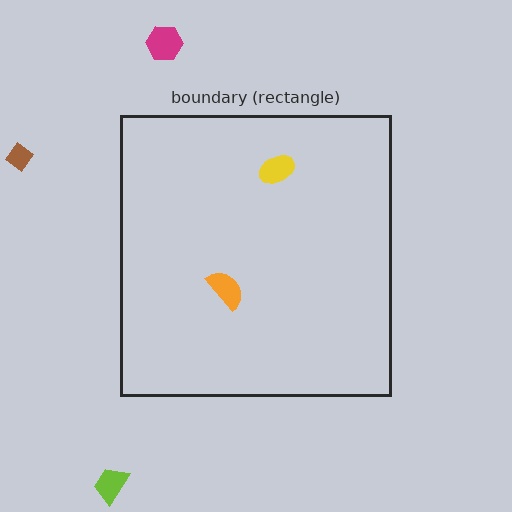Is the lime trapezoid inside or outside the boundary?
Outside.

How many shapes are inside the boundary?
2 inside, 3 outside.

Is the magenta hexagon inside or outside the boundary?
Outside.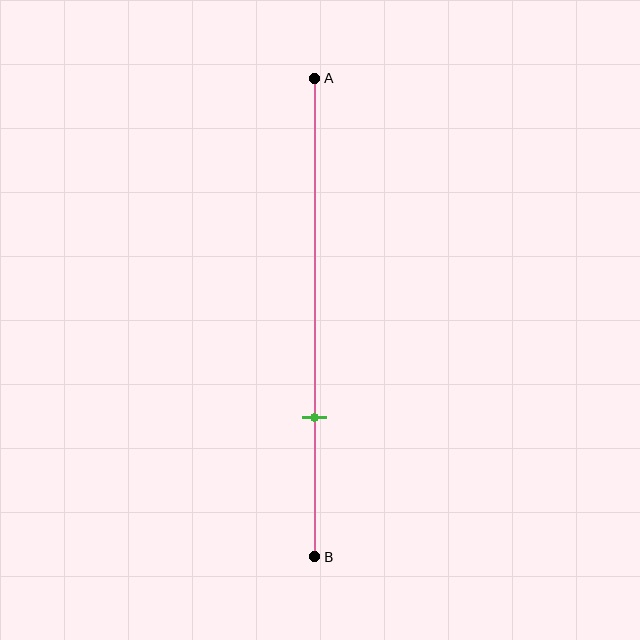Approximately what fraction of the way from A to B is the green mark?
The green mark is approximately 70% of the way from A to B.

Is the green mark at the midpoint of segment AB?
No, the mark is at about 70% from A, not at the 50% midpoint.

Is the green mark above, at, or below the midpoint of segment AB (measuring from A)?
The green mark is below the midpoint of segment AB.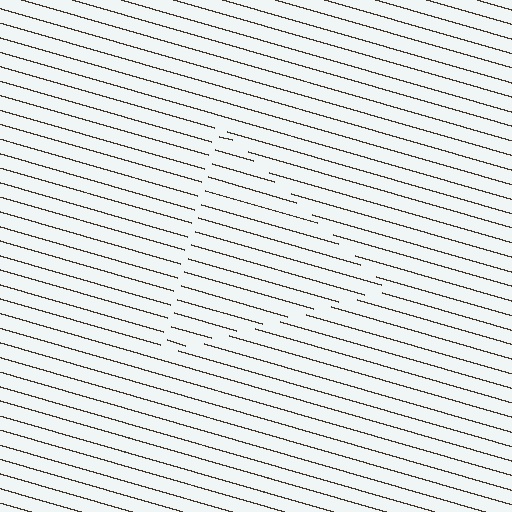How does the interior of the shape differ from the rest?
The interior of the shape contains the same grating, shifted by half a period — the contour is defined by the phase discontinuity where line-ends from the inner and outer gratings abut.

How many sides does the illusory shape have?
3 sides — the line-ends trace a triangle.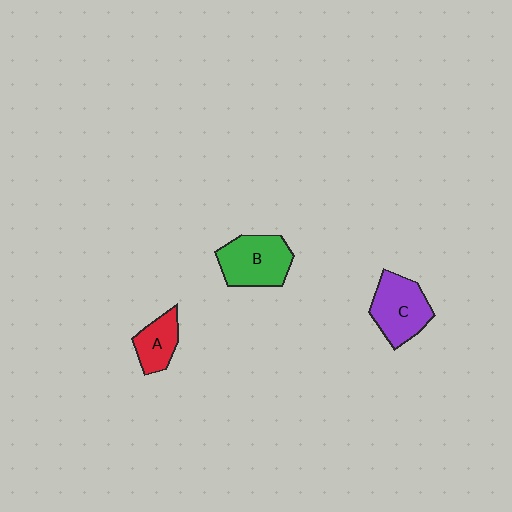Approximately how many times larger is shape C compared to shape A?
Approximately 1.6 times.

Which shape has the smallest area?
Shape A (red).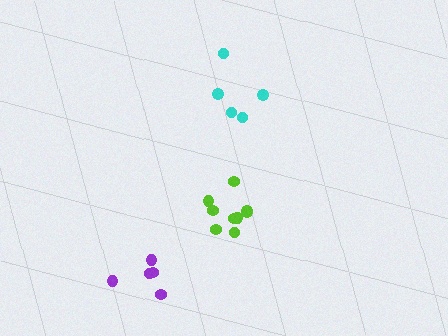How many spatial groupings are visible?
There are 3 spatial groupings.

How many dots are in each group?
Group 1: 9 dots, Group 2: 5 dots, Group 3: 5 dots (19 total).